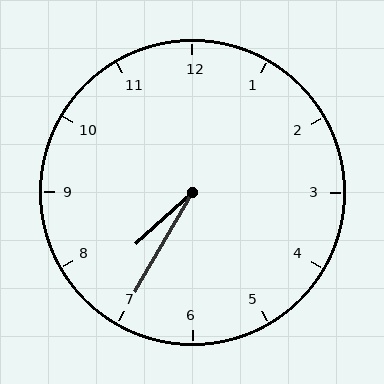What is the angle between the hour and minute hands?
Approximately 18 degrees.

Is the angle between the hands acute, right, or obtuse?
It is acute.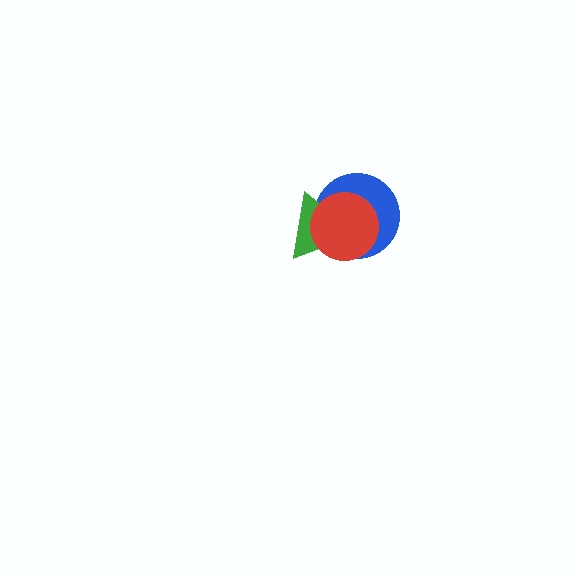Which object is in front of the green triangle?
The red circle is in front of the green triangle.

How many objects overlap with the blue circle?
2 objects overlap with the blue circle.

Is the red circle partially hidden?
No, no other shape covers it.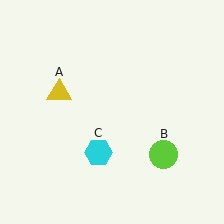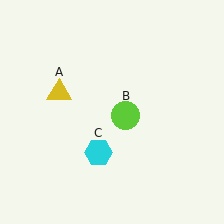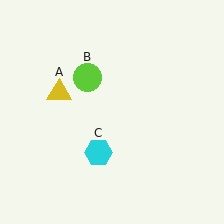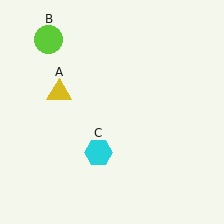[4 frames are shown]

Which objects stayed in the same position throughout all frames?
Yellow triangle (object A) and cyan hexagon (object C) remained stationary.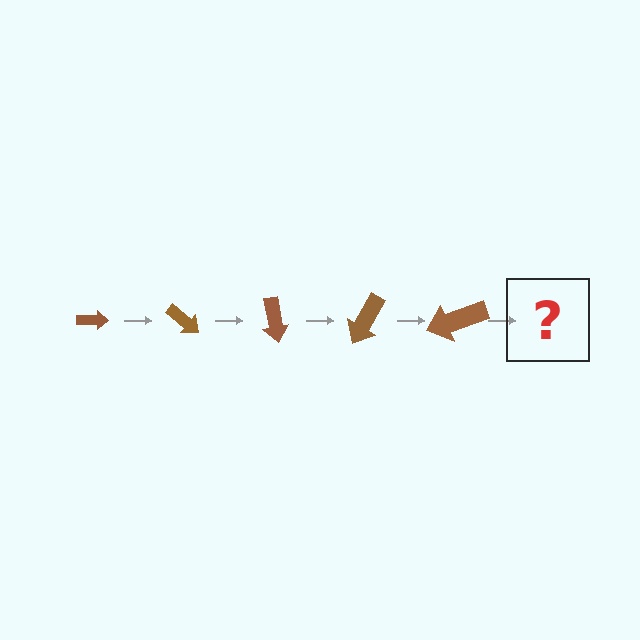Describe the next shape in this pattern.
It should be an arrow, larger than the previous one and rotated 200 degrees from the start.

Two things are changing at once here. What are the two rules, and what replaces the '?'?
The two rules are that the arrow grows larger each step and it rotates 40 degrees each step. The '?' should be an arrow, larger than the previous one and rotated 200 degrees from the start.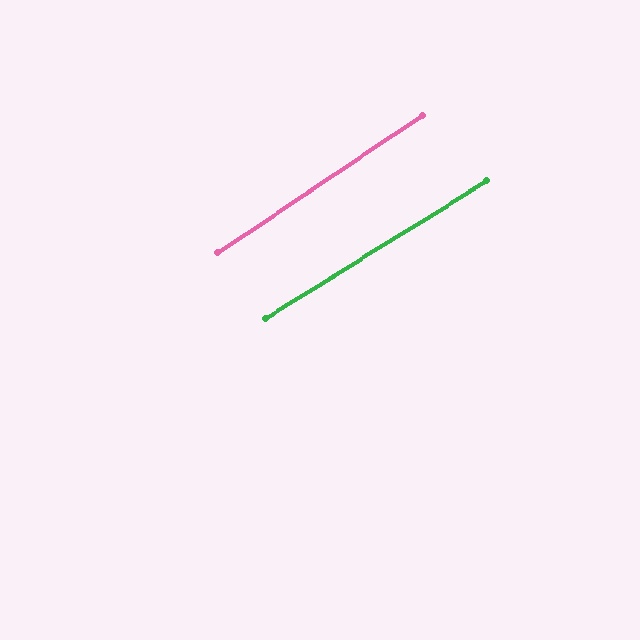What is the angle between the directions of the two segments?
Approximately 2 degrees.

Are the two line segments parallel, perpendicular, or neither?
Parallel — their directions differ by only 1.9°.